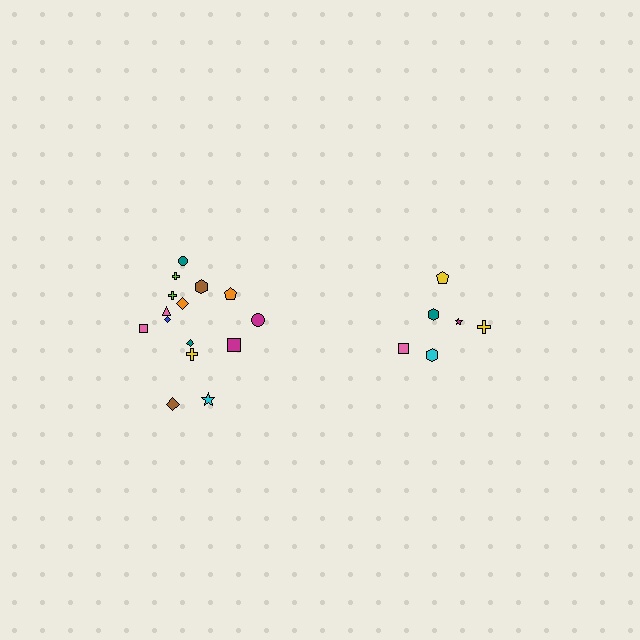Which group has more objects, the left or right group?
The left group.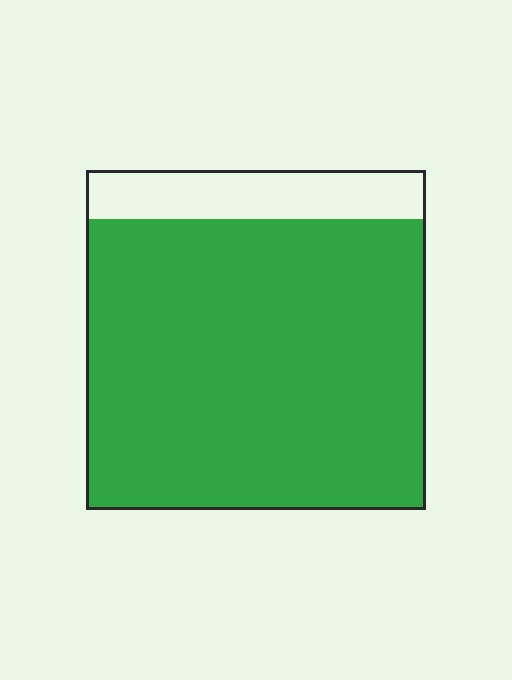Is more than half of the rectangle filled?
Yes.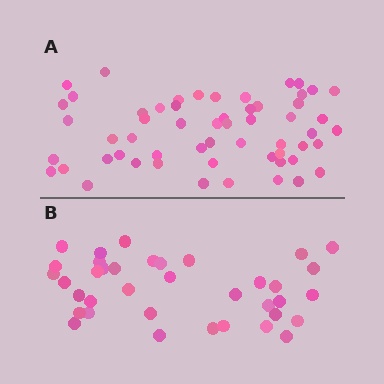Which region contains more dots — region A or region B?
Region A (the top region) has more dots.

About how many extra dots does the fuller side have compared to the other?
Region A has approximately 20 more dots than region B.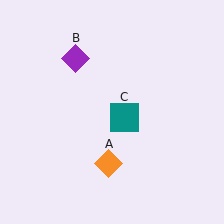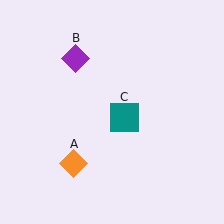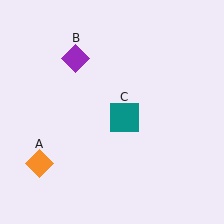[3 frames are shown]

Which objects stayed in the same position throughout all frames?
Purple diamond (object B) and teal square (object C) remained stationary.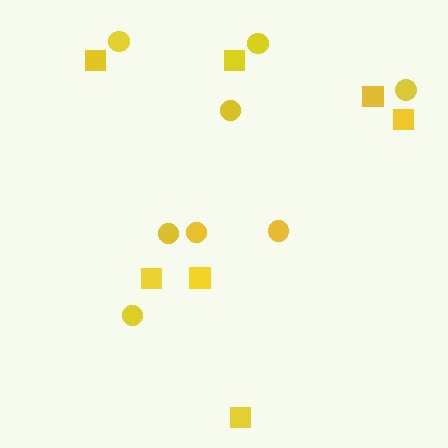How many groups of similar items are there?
There are 2 groups: one group of circles (8) and one group of squares (7).